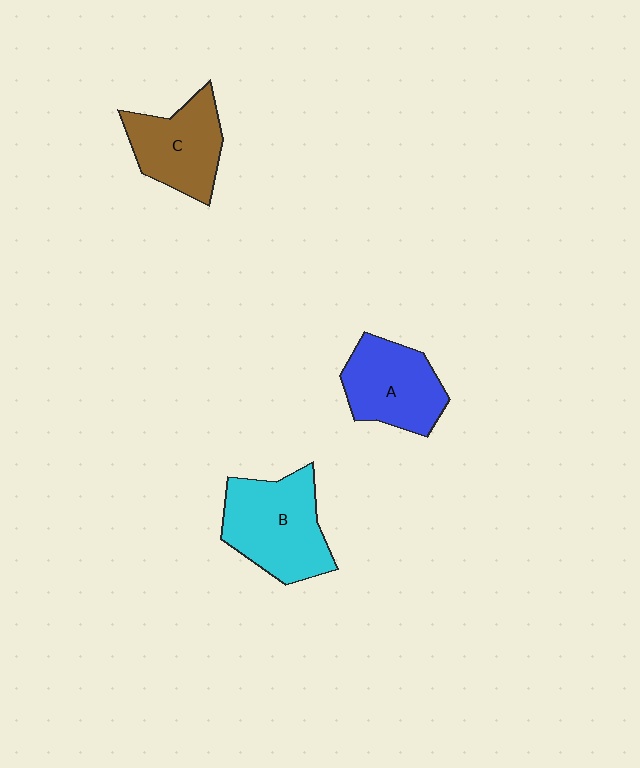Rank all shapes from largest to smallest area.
From largest to smallest: B (cyan), A (blue), C (brown).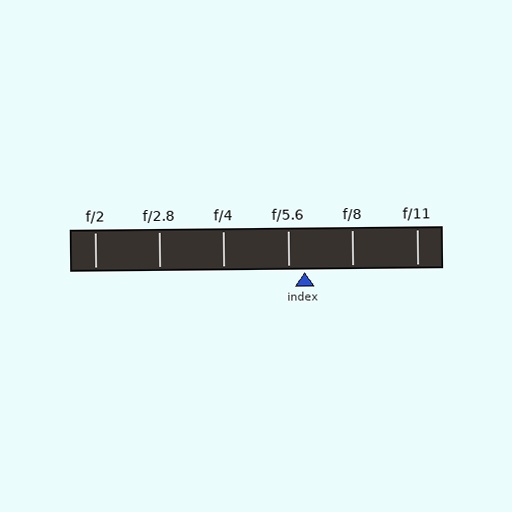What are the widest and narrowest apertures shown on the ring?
The widest aperture shown is f/2 and the narrowest is f/11.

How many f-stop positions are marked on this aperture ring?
There are 6 f-stop positions marked.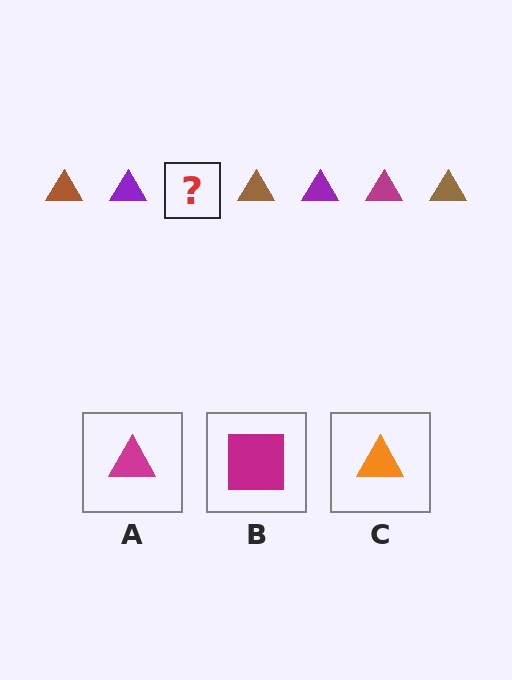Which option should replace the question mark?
Option A.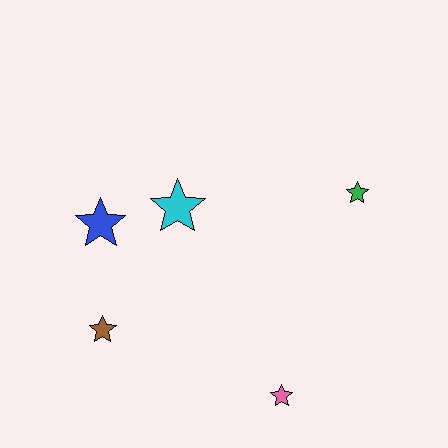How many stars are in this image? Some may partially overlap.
There are 5 stars.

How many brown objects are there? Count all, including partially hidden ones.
There is 1 brown object.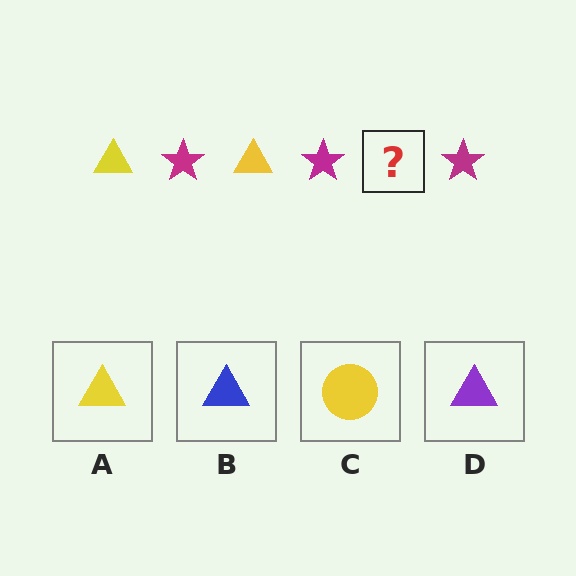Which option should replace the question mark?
Option A.